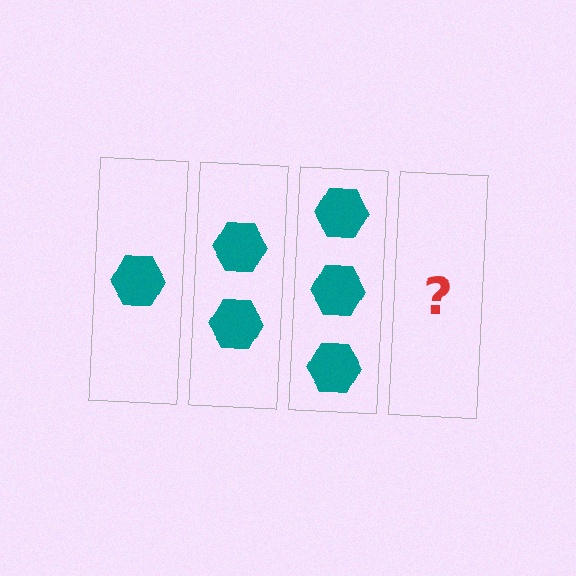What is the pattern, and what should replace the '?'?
The pattern is that each step adds one more hexagon. The '?' should be 4 hexagons.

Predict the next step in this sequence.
The next step is 4 hexagons.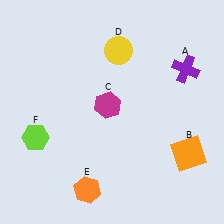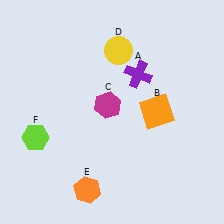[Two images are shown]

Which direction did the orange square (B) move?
The orange square (B) moved up.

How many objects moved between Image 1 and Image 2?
2 objects moved between the two images.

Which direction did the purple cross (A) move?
The purple cross (A) moved left.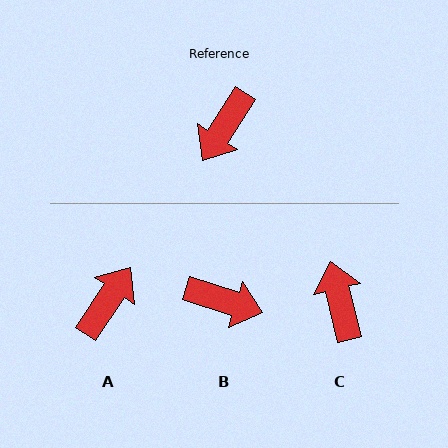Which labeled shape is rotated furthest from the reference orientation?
A, about 179 degrees away.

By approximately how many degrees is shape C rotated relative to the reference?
Approximately 133 degrees clockwise.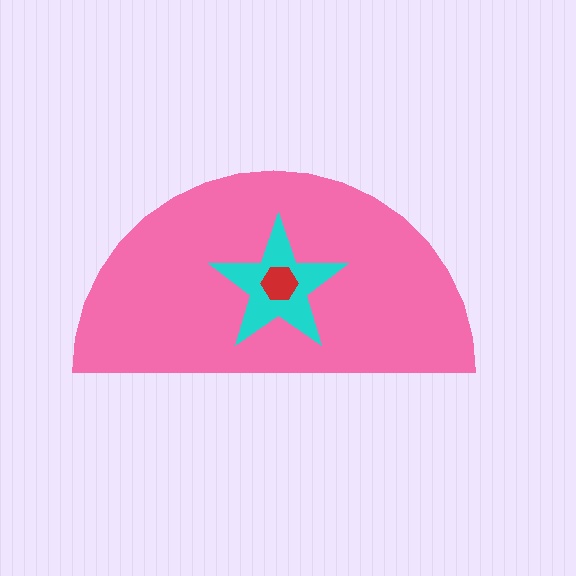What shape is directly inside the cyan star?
The red hexagon.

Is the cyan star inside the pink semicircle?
Yes.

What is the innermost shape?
The red hexagon.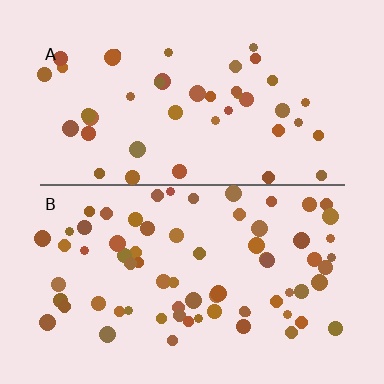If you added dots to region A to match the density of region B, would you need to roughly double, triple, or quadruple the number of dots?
Approximately double.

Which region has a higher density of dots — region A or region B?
B (the bottom).